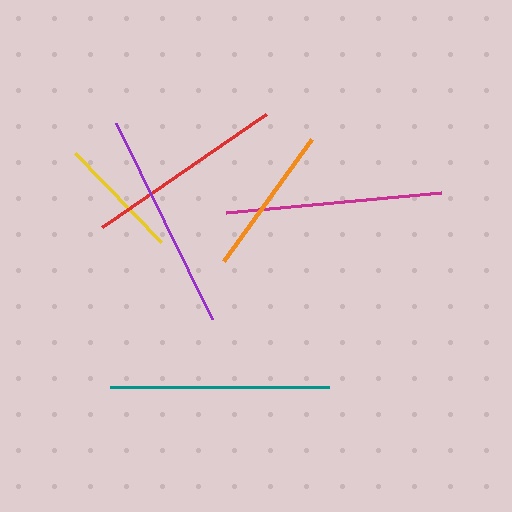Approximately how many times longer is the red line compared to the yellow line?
The red line is approximately 1.6 times the length of the yellow line.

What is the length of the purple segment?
The purple segment is approximately 218 pixels long.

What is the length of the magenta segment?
The magenta segment is approximately 216 pixels long.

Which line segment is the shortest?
The yellow line is the shortest at approximately 123 pixels.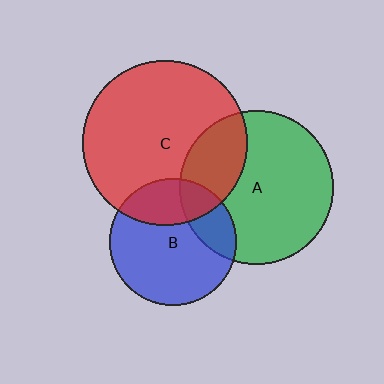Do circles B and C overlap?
Yes.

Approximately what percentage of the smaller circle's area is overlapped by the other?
Approximately 25%.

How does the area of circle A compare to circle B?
Approximately 1.5 times.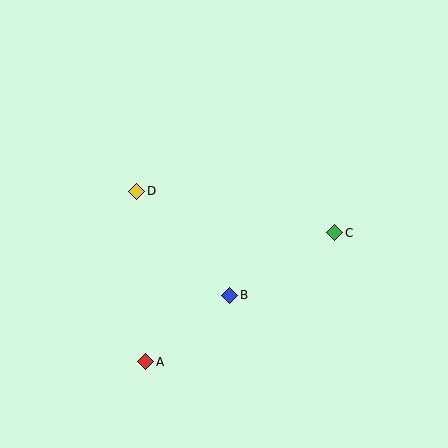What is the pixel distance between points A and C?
The distance between A and C is 229 pixels.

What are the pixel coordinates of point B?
Point B is at (230, 295).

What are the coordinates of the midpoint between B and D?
The midpoint between B and D is at (183, 243).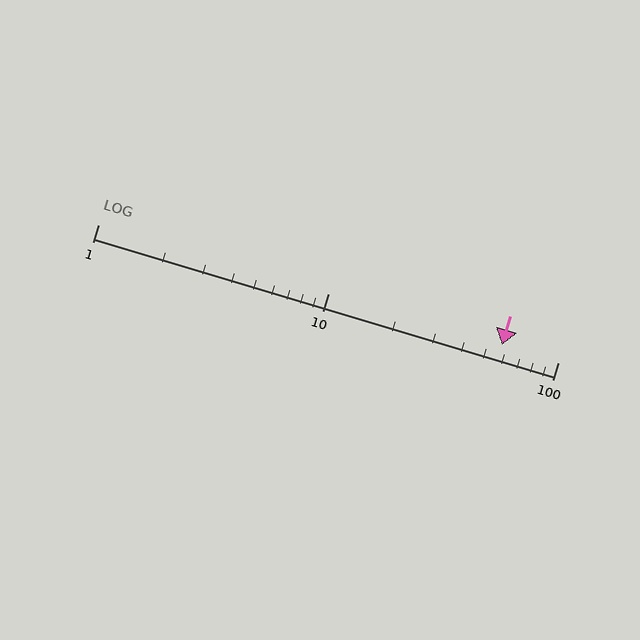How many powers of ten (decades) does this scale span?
The scale spans 2 decades, from 1 to 100.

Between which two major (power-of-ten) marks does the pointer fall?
The pointer is between 10 and 100.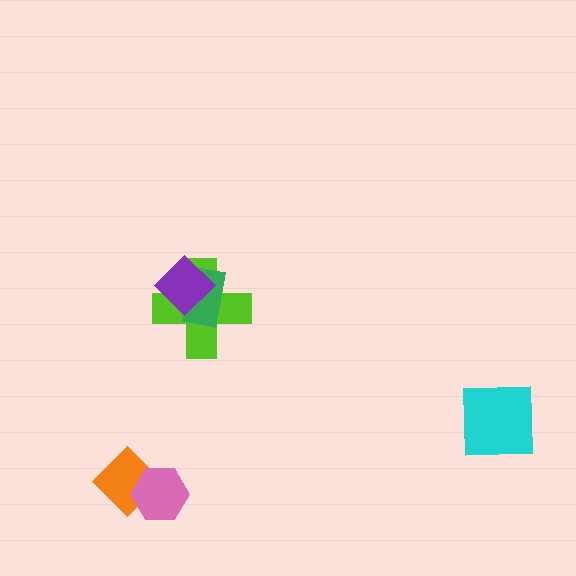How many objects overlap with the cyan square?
0 objects overlap with the cyan square.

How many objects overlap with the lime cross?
2 objects overlap with the lime cross.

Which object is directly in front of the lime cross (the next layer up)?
The green rectangle is directly in front of the lime cross.